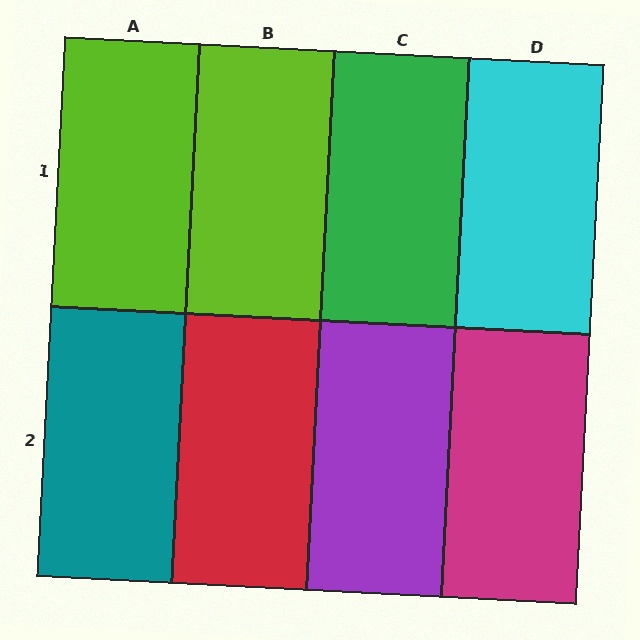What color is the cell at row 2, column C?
Purple.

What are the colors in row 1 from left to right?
Lime, lime, green, cyan.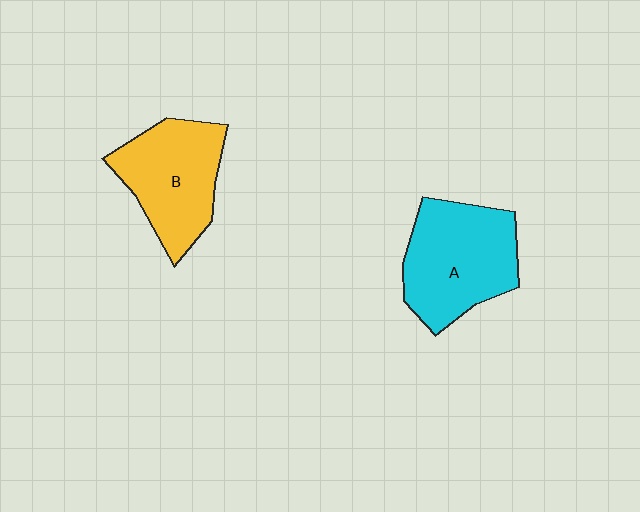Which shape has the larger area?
Shape A (cyan).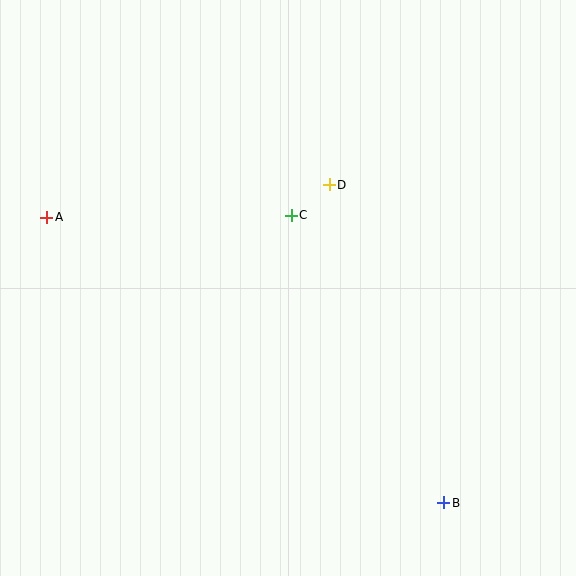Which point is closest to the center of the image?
Point C at (291, 215) is closest to the center.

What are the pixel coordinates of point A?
Point A is at (47, 217).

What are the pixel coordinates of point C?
Point C is at (291, 215).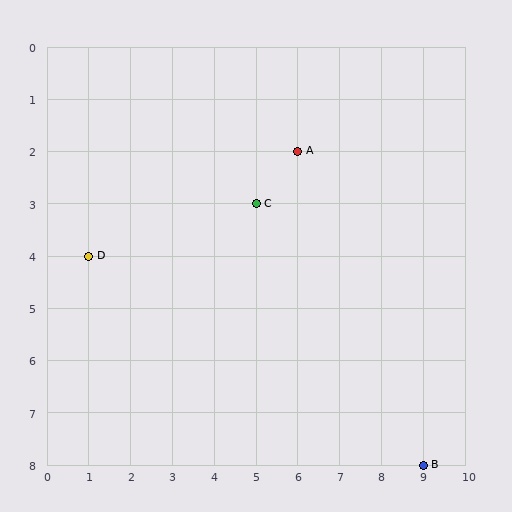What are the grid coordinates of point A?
Point A is at grid coordinates (6, 2).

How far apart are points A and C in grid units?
Points A and C are 1 column and 1 row apart (about 1.4 grid units diagonally).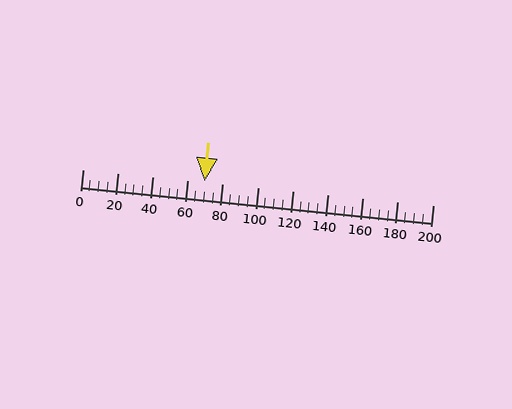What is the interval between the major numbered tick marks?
The major tick marks are spaced 20 units apart.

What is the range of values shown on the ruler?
The ruler shows values from 0 to 200.